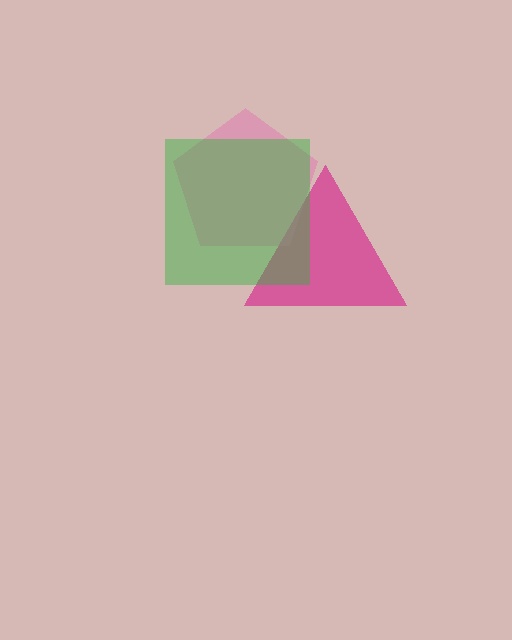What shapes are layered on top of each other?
The layered shapes are: a magenta triangle, a pink pentagon, a green square.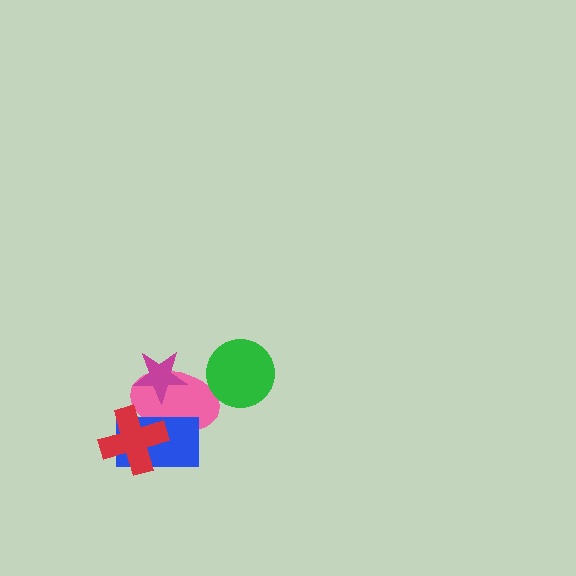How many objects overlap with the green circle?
1 object overlaps with the green circle.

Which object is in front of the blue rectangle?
The red cross is in front of the blue rectangle.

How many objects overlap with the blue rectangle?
2 objects overlap with the blue rectangle.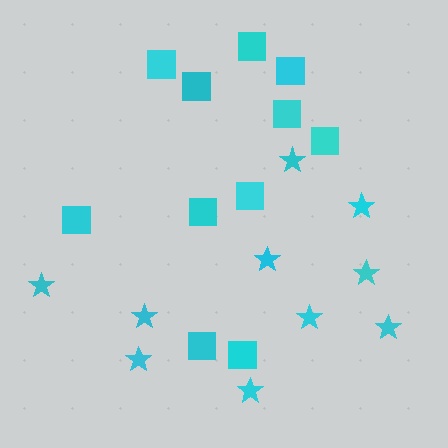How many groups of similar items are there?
There are 2 groups: one group of stars (10) and one group of squares (11).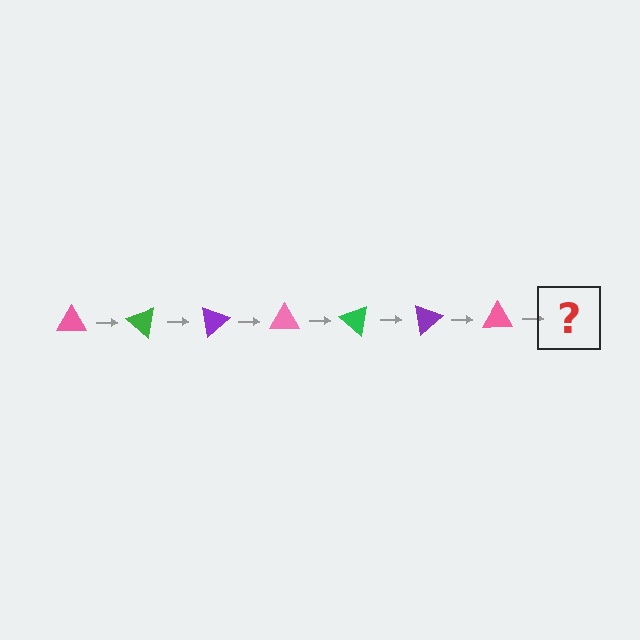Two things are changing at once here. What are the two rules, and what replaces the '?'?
The two rules are that it rotates 40 degrees each step and the color cycles through pink, green, and purple. The '?' should be a green triangle, rotated 280 degrees from the start.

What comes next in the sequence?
The next element should be a green triangle, rotated 280 degrees from the start.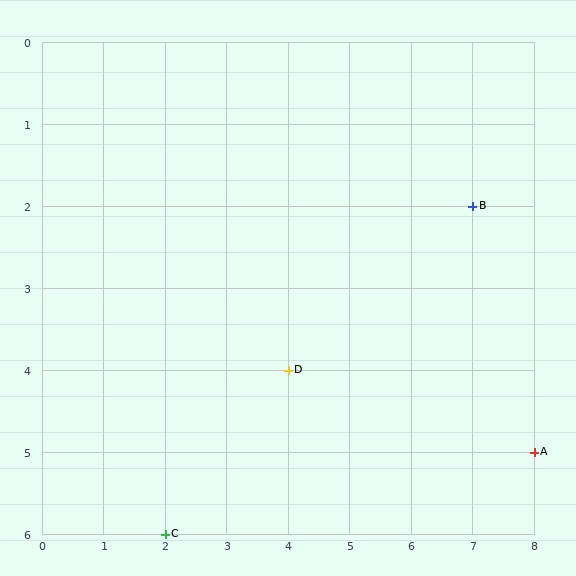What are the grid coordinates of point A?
Point A is at grid coordinates (8, 5).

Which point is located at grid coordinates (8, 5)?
Point A is at (8, 5).